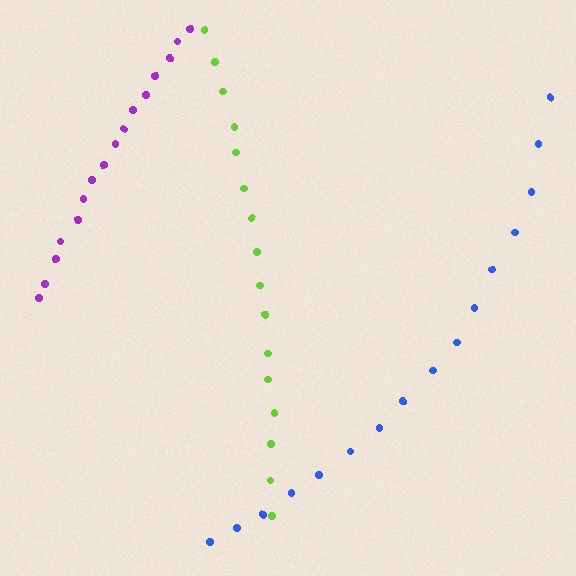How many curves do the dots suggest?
There are 3 distinct paths.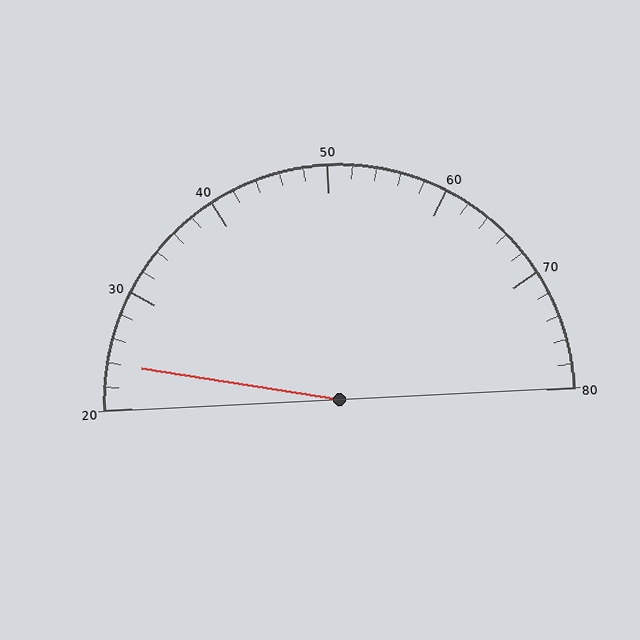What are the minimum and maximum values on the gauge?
The gauge ranges from 20 to 80.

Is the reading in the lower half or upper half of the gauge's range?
The reading is in the lower half of the range (20 to 80).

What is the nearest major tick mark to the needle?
The nearest major tick mark is 20.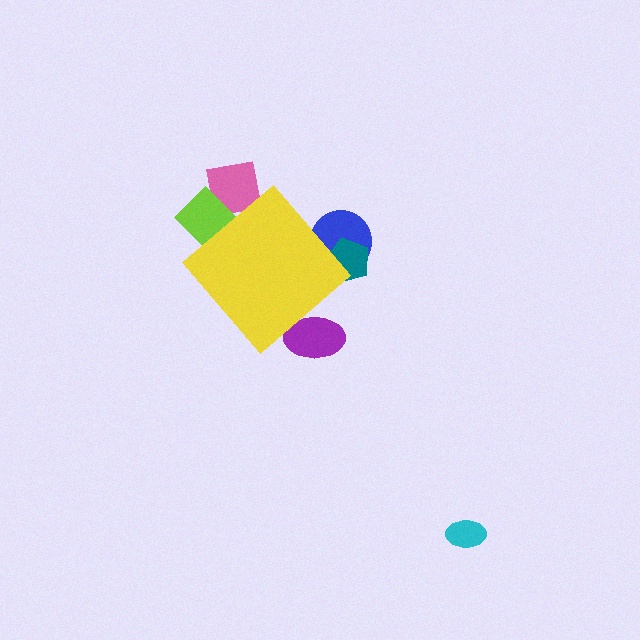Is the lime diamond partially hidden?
Yes, the lime diamond is partially hidden behind the yellow diamond.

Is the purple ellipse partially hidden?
Yes, the purple ellipse is partially hidden behind the yellow diamond.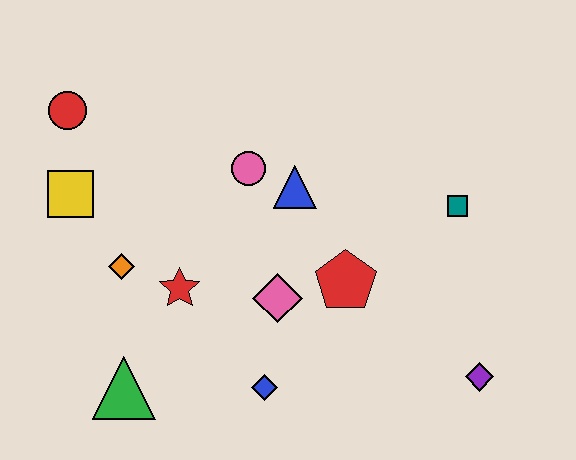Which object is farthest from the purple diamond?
The red circle is farthest from the purple diamond.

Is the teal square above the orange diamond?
Yes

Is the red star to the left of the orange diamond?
No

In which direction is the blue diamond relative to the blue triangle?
The blue diamond is below the blue triangle.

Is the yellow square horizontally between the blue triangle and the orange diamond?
No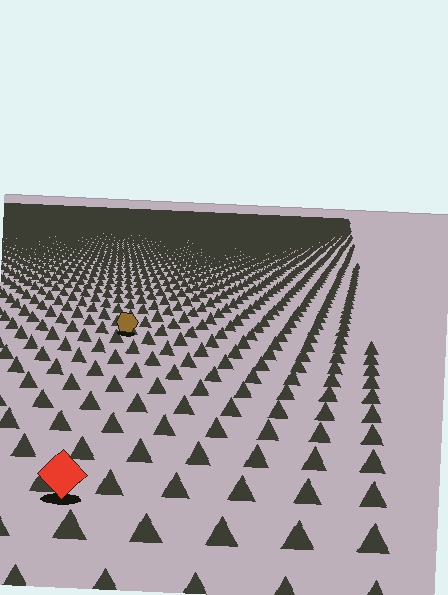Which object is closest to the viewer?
The red diamond is closest. The texture marks near it are larger and more spread out.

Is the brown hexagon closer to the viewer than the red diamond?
No. The red diamond is closer — you can tell from the texture gradient: the ground texture is coarser near it.